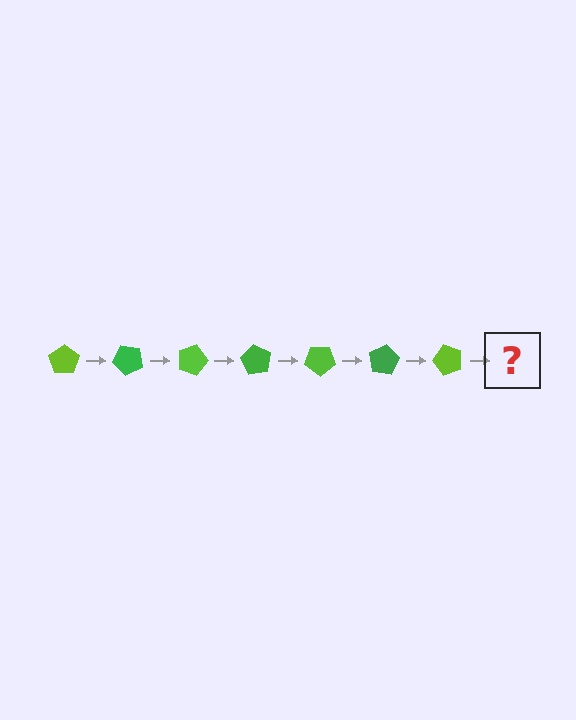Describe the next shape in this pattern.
It should be a green pentagon, rotated 315 degrees from the start.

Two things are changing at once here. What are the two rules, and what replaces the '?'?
The two rules are that it rotates 45 degrees each step and the color cycles through lime and green. The '?' should be a green pentagon, rotated 315 degrees from the start.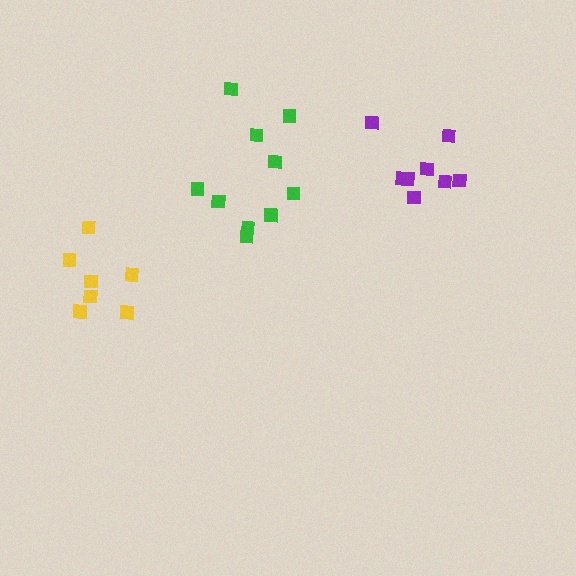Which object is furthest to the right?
The purple cluster is rightmost.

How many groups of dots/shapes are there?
There are 3 groups.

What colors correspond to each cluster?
The clusters are colored: purple, yellow, green.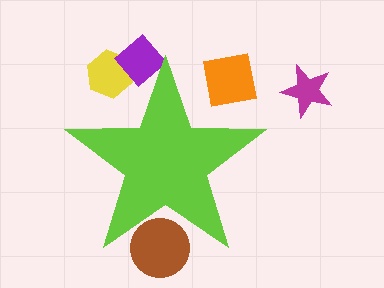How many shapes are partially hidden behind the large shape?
4 shapes are partially hidden.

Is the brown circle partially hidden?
Yes, the brown circle is partially hidden behind the lime star.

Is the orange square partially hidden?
Yes, the orange square is partially hidden behind the lime star.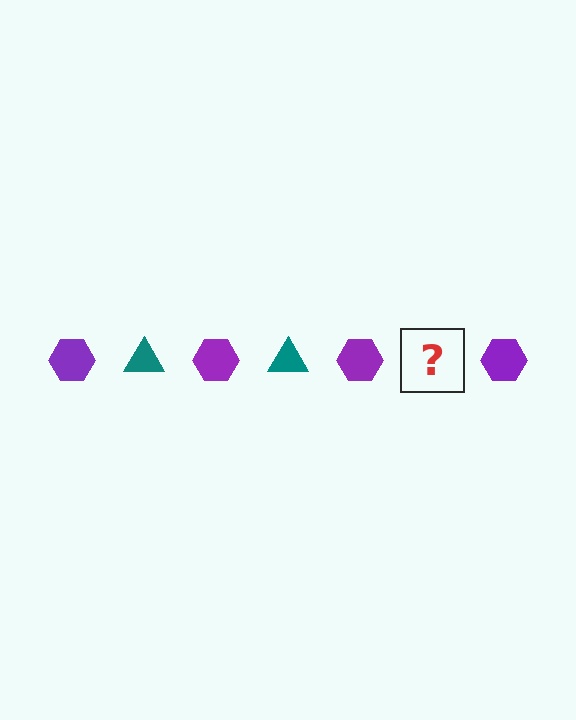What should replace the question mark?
The question mark should be replaced with a teal triangle.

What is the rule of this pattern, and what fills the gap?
The rule is that the pattern alternates between purple hexagon and teal triangle. The gap should be filled with a teal triangle.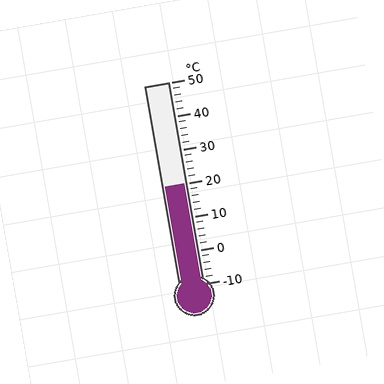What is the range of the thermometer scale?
The thermometer scale ranges from -10°C to 50°C.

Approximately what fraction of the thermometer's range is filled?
The thermometer is filled to approximately 50% of its range.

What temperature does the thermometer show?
The thermometer shows approximately 20°C.